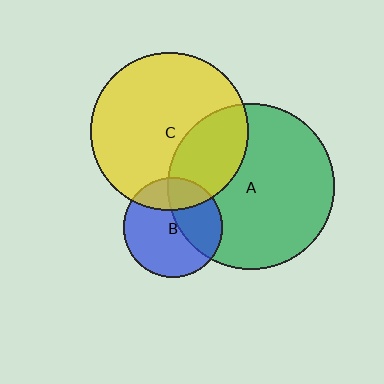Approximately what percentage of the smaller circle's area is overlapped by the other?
Approximately 25%.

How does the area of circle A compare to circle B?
Approximately 2.8 times.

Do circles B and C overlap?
Yes.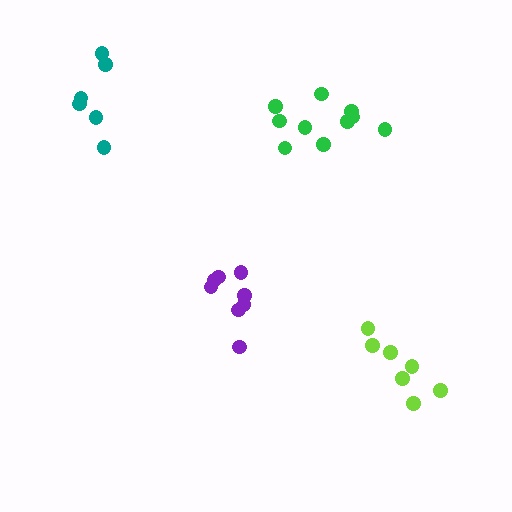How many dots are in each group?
Group 1: 10 dots, Group 2: 6 dots, Group 3: 7 dots, Group 4: 8 dots (31 total).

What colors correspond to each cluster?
The clusters are colored: green, teal, lime, purple.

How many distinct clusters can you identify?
There are 4 distinct clusters.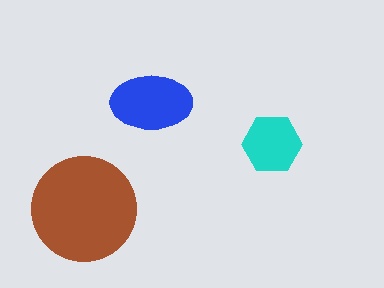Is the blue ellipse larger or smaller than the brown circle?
Smaller.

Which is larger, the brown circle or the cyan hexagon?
The brown circle.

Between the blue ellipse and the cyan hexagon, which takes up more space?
The blue ellipse.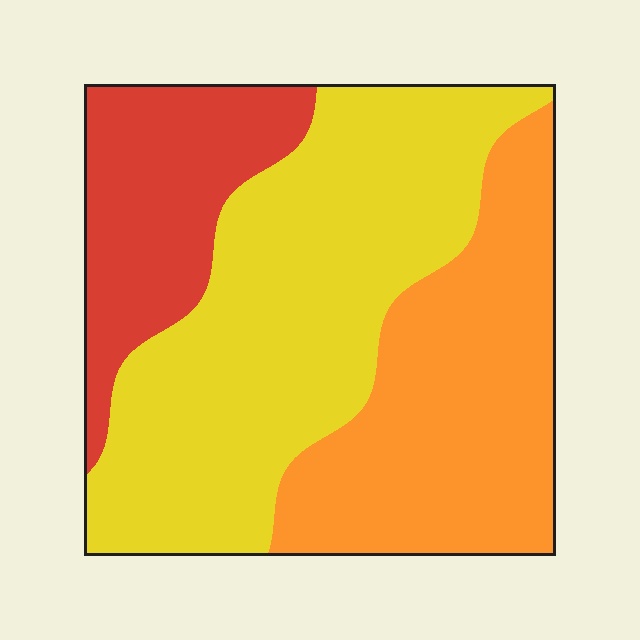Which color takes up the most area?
Yellow, at roughly 45%.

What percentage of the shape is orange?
Orange covers around 35% of the shape.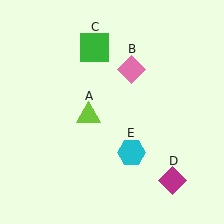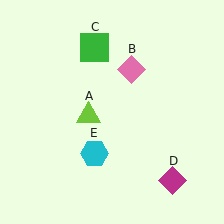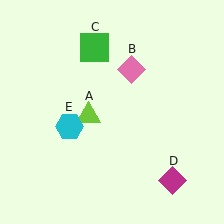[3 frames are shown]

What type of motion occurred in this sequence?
The cyan hexagon (object E) rotated clockwise around the center of the scene.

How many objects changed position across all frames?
1 object changed position: cyan hexagon (object E).